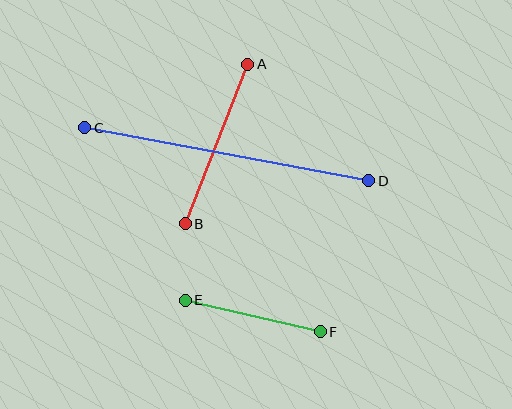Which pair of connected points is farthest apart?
Points C and D are farthest apart.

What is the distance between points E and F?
The distance is approximately 139 pixels.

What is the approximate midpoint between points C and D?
The midpoint is at approximately (227, 154) pixels.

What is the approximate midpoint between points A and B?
The midpoint is at approximately (217, 144) pixels.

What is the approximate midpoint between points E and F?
The midpoint is at approximately (253, 316) pixels.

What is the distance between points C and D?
The distance is approximately 289 pixels.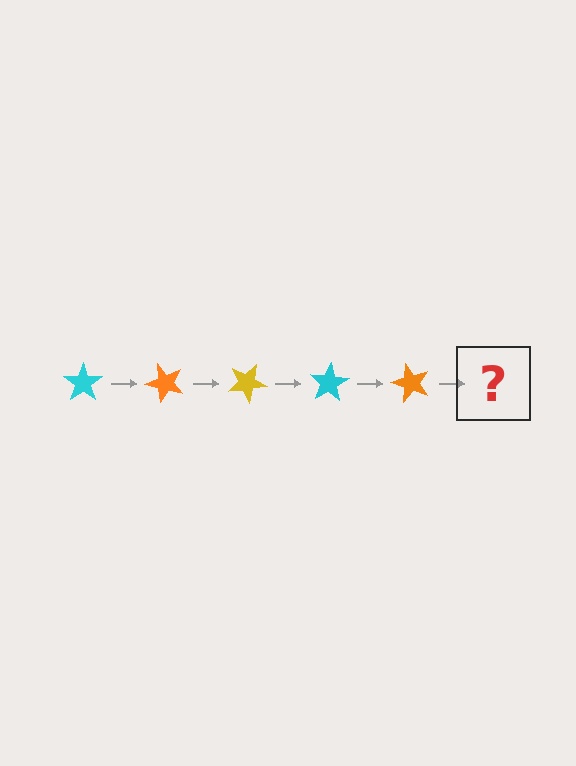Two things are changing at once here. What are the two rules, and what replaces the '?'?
The two rules are that it rotates 50 degrees each step and the color cycles through cyan, orange, and yellow. The '?' should be a yellow star, rotated 250 degrees from the start.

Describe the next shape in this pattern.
It should be a yellow star, rotated 250 degrees from the start.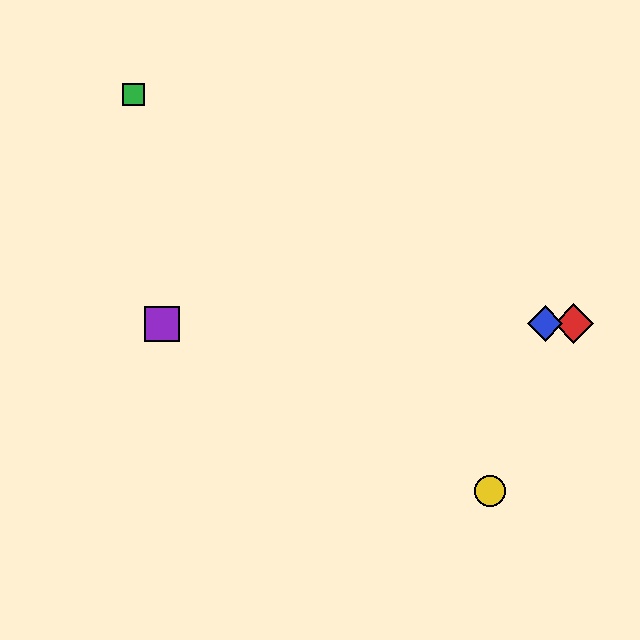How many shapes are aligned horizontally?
3 shapes (the red diamond, the blue diamond, the purple square) are aligned horizontally.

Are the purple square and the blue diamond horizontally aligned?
Yes, both are at y≈324.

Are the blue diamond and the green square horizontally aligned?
No, the blue diamond is at y≈324 and the green square is at y≈95.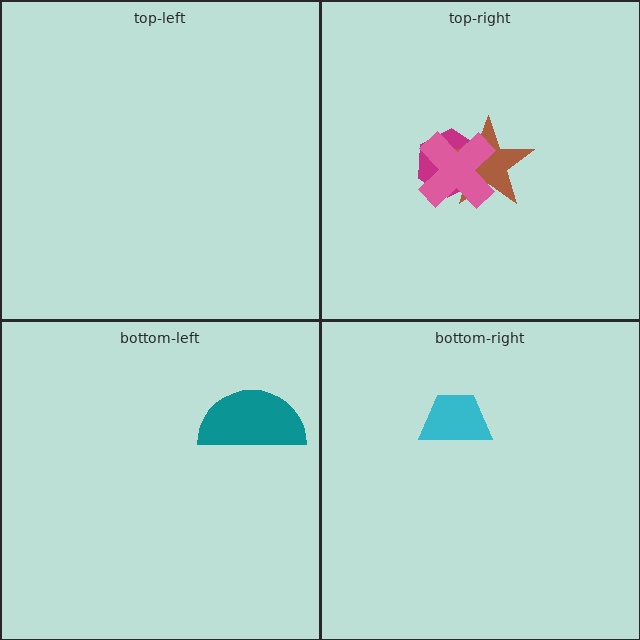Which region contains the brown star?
The top-right region.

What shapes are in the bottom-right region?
The cyan trapezoid.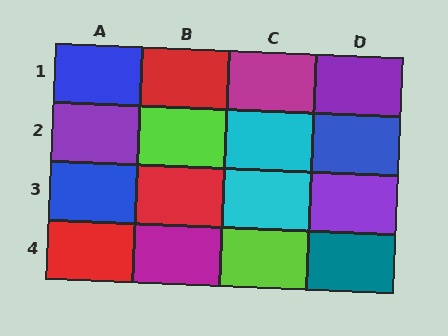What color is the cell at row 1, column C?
Magenta.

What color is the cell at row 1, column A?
Blue.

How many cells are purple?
3 cells are purple.